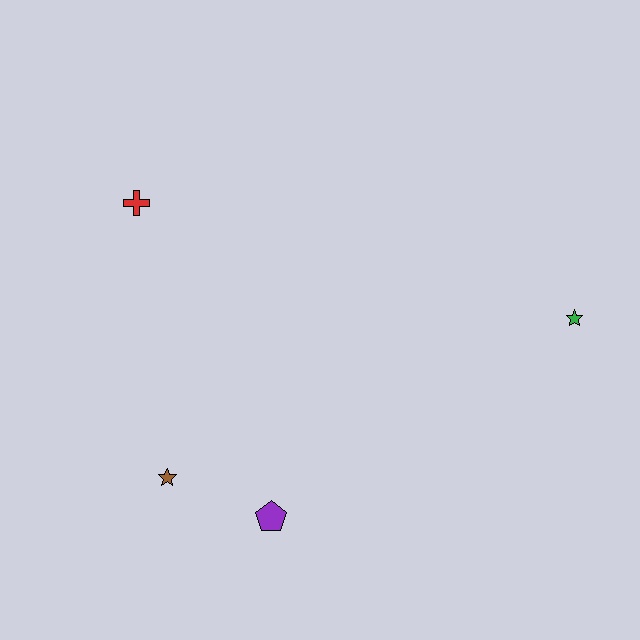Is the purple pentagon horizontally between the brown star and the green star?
Yes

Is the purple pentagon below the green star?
Yes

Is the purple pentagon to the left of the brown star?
No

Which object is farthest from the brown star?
The green star is farthest from the brown star.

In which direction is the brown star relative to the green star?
The brown star is to the left of the green star.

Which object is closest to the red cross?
The brown star is closest to the red cross.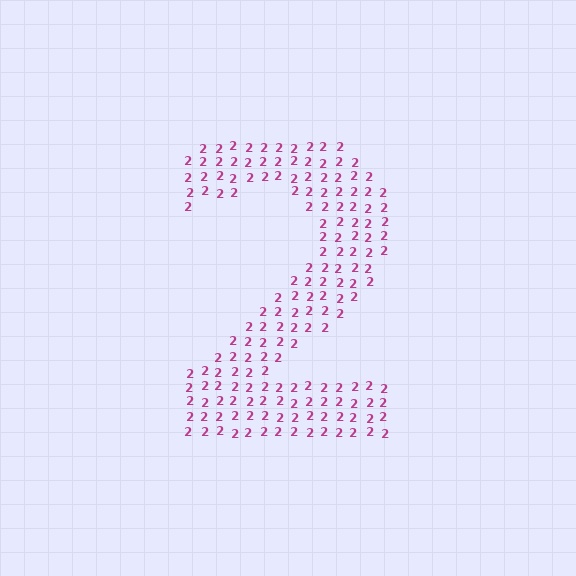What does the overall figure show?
The overall figure shows the digit 2.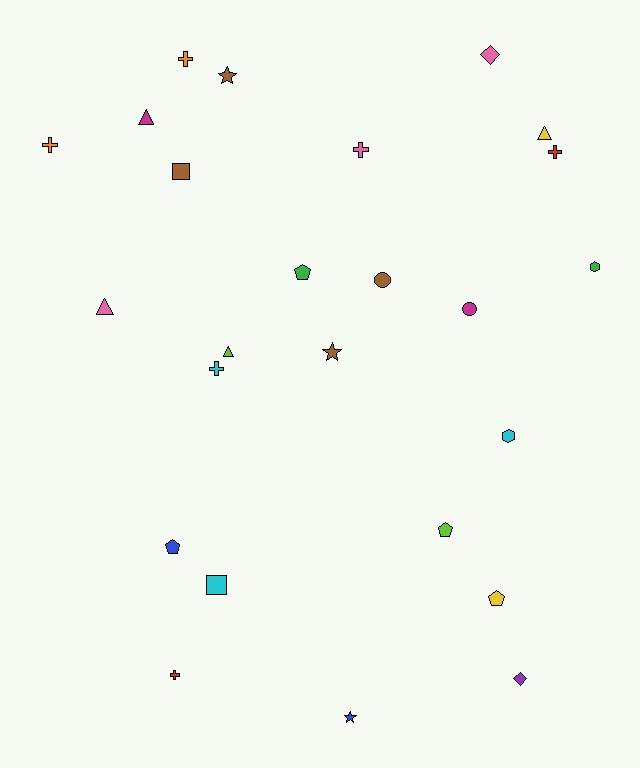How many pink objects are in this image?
There are 3 pink objects.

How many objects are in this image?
There are 25 objects.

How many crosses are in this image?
There are 6 crosses.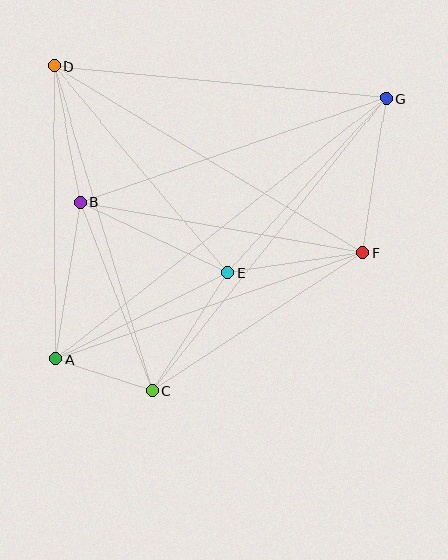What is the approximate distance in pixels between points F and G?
The distance between F and G is approximately 157 pixels.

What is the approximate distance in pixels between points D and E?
The distance between D and E is approximately 270 pixels.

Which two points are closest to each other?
Points A and C are closest to each other.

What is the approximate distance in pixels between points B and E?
The distance between B and E is approximately 163 pixels.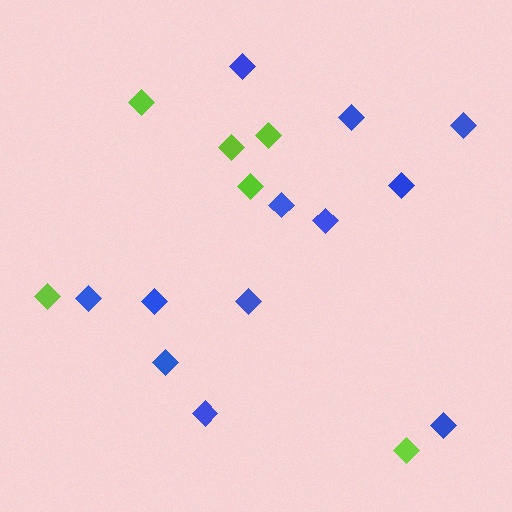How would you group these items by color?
There are 2 groups: one group of lime diamonds (6) and one group of blue diamonds (12).